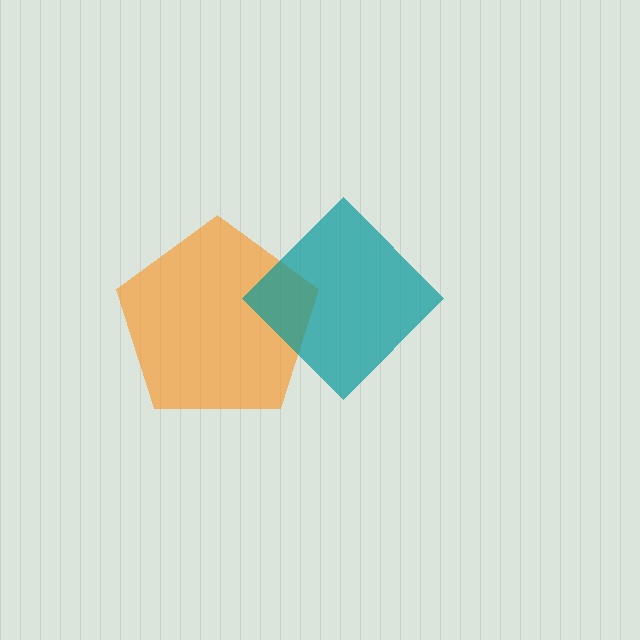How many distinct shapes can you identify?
There are 2 distinct shapes: an orange pentagon, a teal diamond.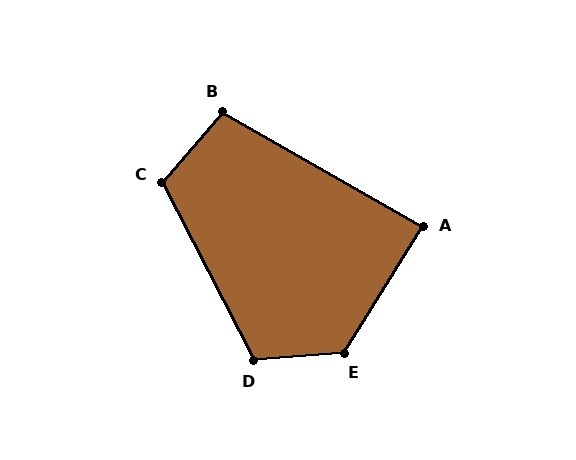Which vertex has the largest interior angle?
E, at approximately 127 degrees.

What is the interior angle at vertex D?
Approximately 112 degrees (obtuse).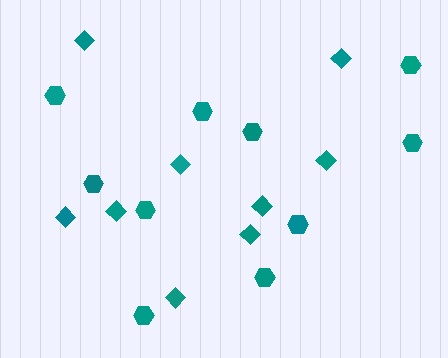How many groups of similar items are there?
There are 2 groups: one group of hexagons (10) and one group of diamonds (9).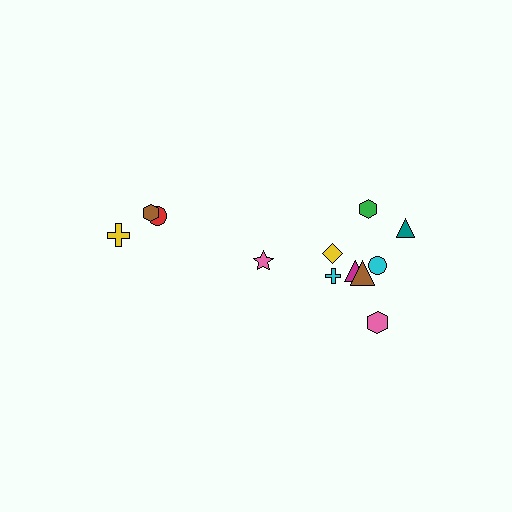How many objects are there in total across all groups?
There are 12 objects.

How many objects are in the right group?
There are 8 objects.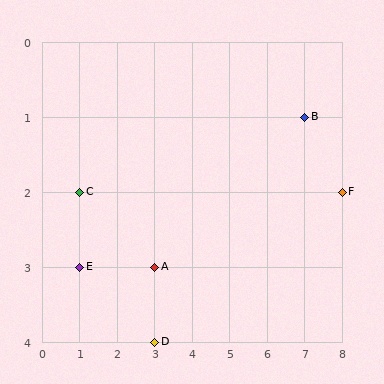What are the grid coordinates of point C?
Point C is at grid coordinates (1, 2).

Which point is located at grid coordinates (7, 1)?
Point B is at (7, 1).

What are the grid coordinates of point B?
Point B is at grid coordinates (7, 1).